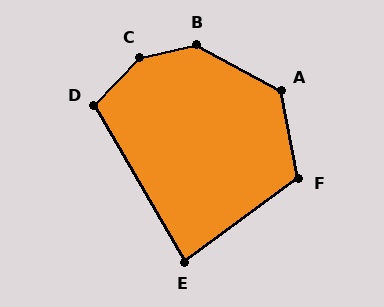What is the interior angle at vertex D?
Approximately 106 degrees (obtuse).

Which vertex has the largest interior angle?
C, at approximately 147 degrees.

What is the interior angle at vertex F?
Approximately 115 degrees (obtuse).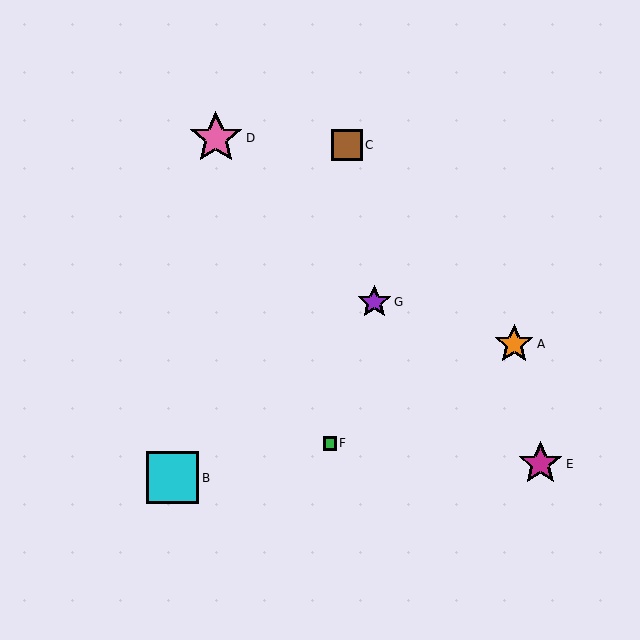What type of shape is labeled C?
Shape C is a brown square.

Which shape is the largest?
The pink star (labeled D) is the largest.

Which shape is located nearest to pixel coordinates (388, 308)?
The purple star (labeled G) at (374, 302) is nearest to that location.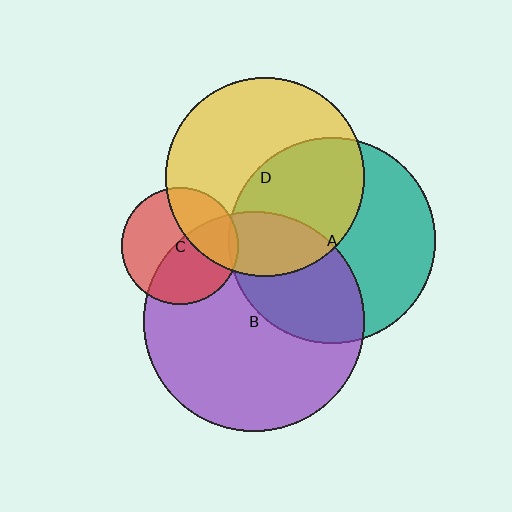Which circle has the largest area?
Circle B (purple).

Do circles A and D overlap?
Yes.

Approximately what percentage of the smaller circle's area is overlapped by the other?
Approximately 45%.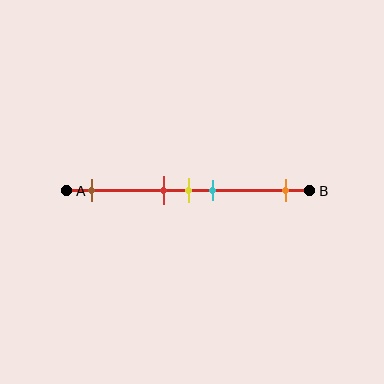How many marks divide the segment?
There are 5 marks dividing the segment.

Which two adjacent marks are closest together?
The red and yellow marks are the closest adjacent pair.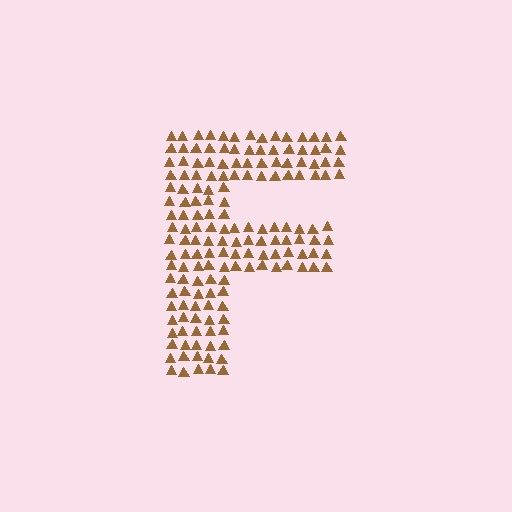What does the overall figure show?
The overall figure shows the letter F.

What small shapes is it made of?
It is made of small triangles.